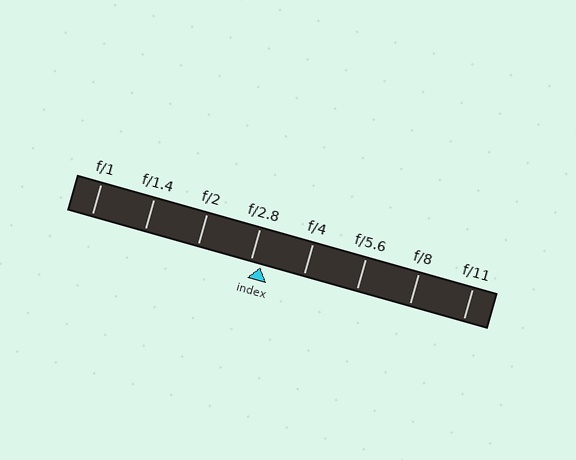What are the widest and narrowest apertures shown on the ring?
The widest aperture shown is f/1 and the narrowest is f/11.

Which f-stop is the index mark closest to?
The index mark is closest to f/2.8.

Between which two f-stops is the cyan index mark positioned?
The index mark is between f/2.8 and f/4.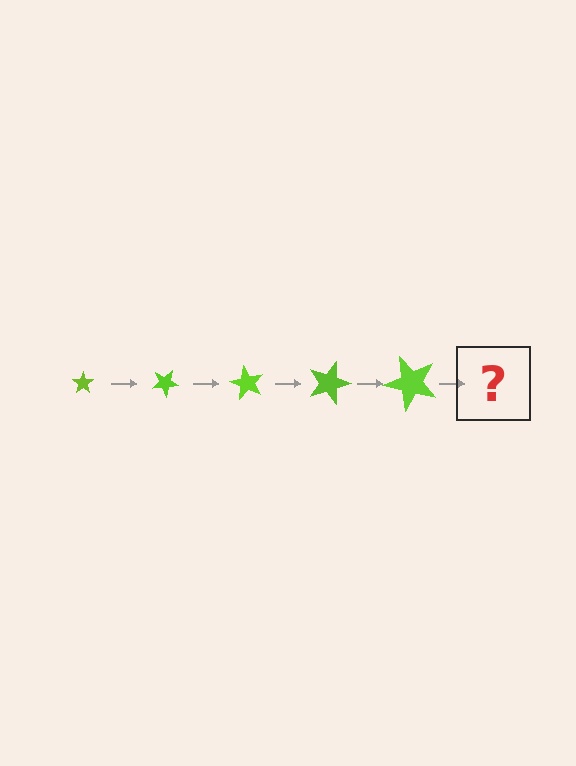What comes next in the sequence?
The next element should be a star, larger than the previous one and rotated 150 degrees from the start.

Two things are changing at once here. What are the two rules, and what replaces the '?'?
The two rules are that the star grows larger each step and it rotates 30 degrees each step. The '?' should be a star, larger than the previous one and rotated 150 degrees from the start.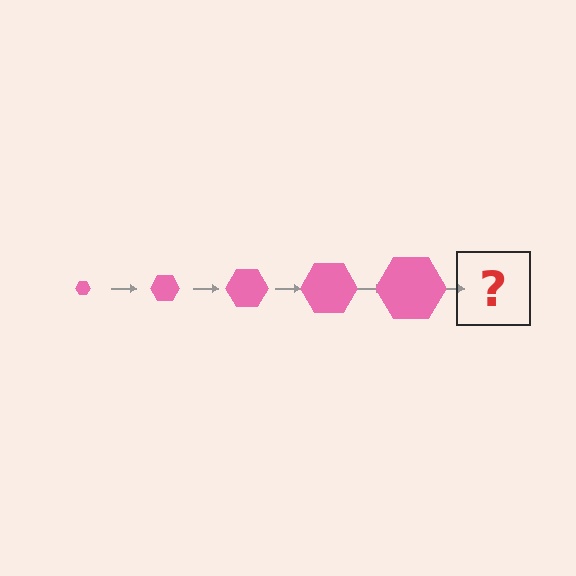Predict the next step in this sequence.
The next step is a pink hexagon, larger than the previous one.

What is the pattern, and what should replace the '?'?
The pattern is that the hexagon gets progressively larger each step. The '?' should be a pink hexagon, larger than the previous one.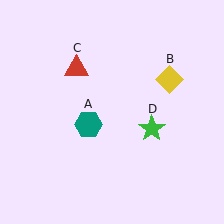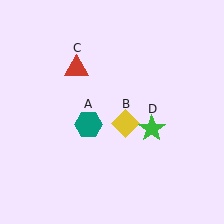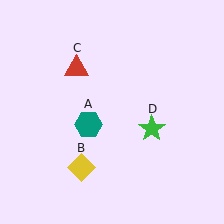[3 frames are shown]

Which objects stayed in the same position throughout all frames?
Teal hexagon (object A) and red triangle (object C) and green star (object D) remained stationary.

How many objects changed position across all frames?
1 object changed position: yellow diamond (object B).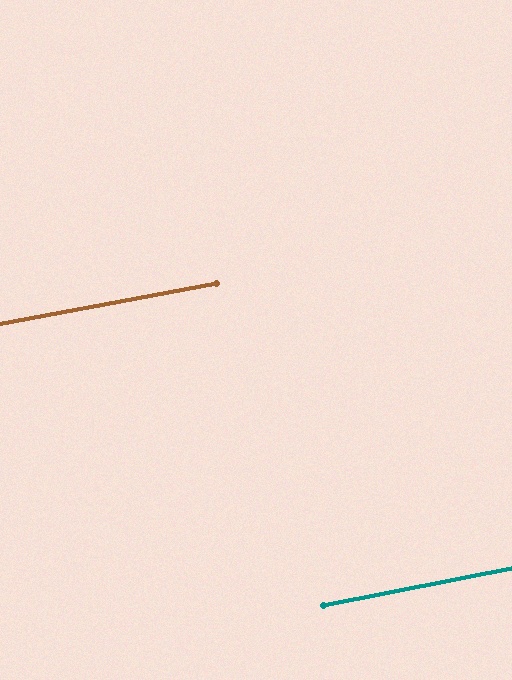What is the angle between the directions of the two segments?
Approximately 0 degrees.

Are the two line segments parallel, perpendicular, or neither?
Parallel — their directions differ by only 0.5°.